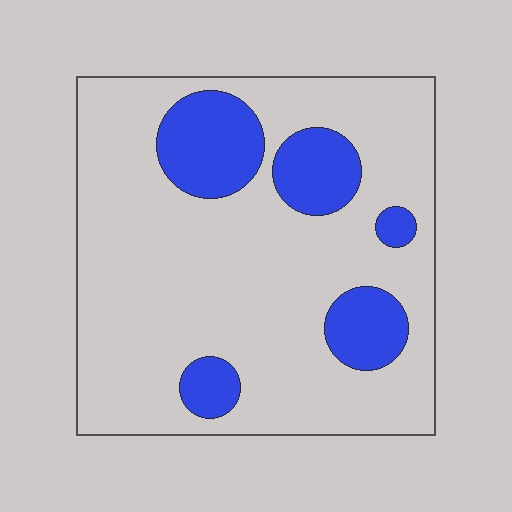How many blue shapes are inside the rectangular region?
5.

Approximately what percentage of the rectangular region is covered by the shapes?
Approximately 20%.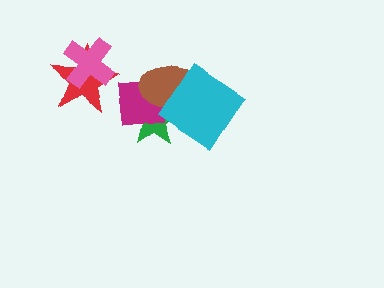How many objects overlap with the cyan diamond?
3 objects overlap with the cyan diamond.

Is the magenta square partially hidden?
Yes, it is partially covered by another shape.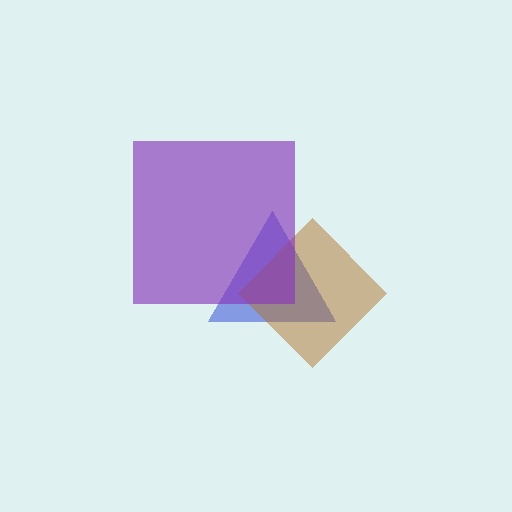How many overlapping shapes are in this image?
There are 3 overlapping shapes in the image.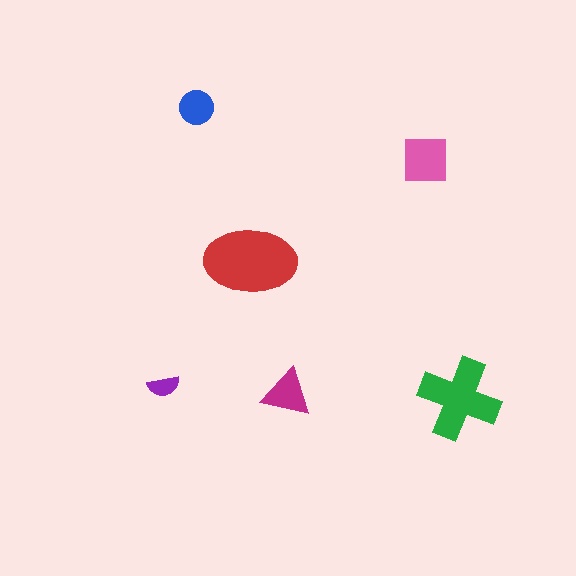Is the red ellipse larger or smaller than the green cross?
Larger.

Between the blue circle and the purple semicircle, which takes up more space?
The blue circle.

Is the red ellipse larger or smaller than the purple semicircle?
Larger.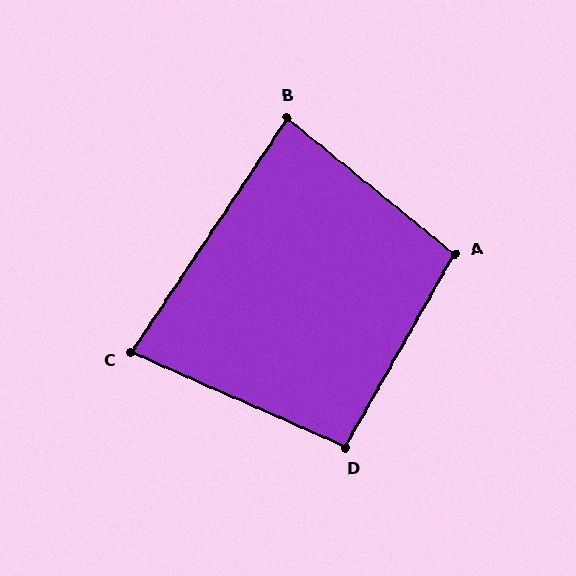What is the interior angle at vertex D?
Approximately 95 degrees (obtuse).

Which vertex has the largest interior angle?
A, at approximately 100 degrees.